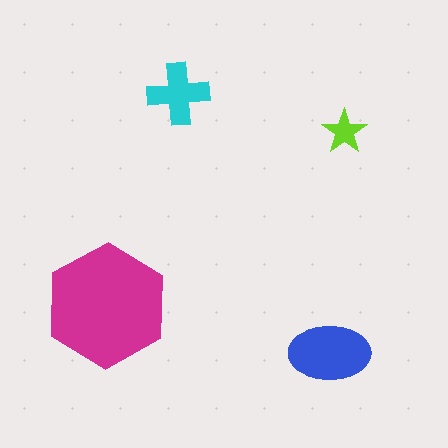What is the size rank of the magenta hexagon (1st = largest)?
1st.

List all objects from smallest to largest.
The lime star, the cyan cross, the blue ellipse, the magenta hexagon.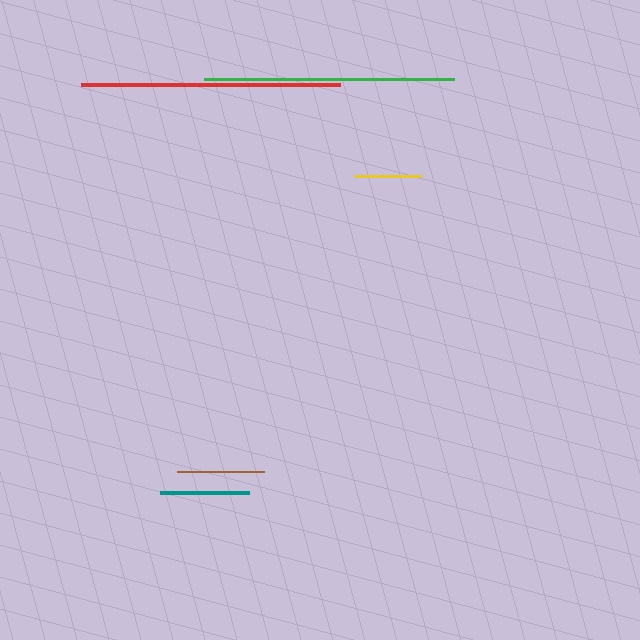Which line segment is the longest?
The red line is the longest at approximately 259 pixels.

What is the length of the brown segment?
The brown segment is approximately 87 pixels long.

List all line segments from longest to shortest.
From longest to shortest: red, green, teal, brown, yellow.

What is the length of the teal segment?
The teal segment is approximately 90 pixels long.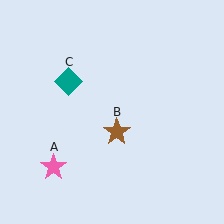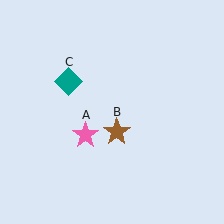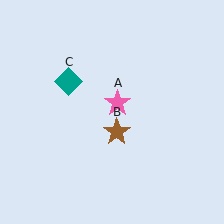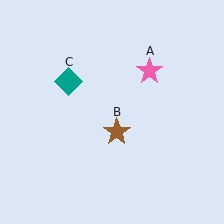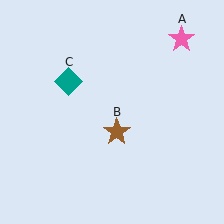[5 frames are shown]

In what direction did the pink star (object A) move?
The pink star (object A) moved up and to the right.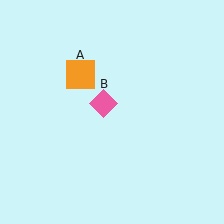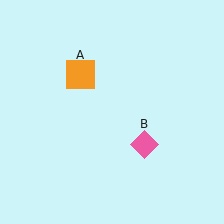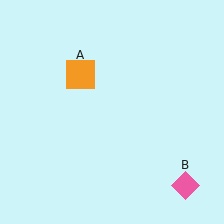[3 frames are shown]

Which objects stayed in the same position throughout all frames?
Orange square (object A) remained stationary.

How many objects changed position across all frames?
1 object changed position: pink diamond (object B).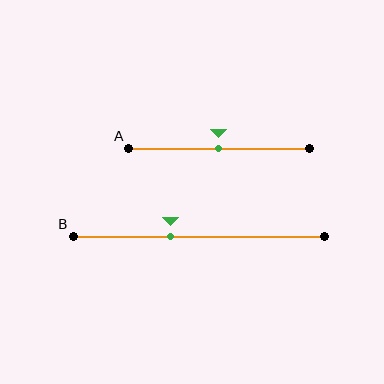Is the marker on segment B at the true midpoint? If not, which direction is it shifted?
No, the marker on segment B is shifted to the left by about 11% of the segment length.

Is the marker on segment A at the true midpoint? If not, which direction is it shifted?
Yes, the marker on segment A is at the true midpoint.